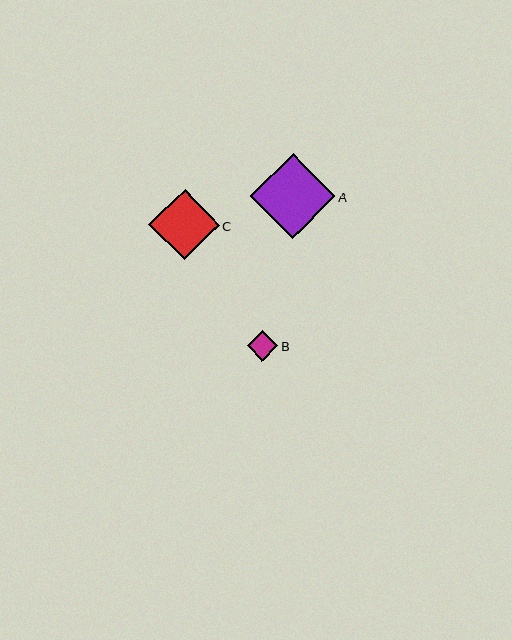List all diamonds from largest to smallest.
From largest to smallest: A, C, B.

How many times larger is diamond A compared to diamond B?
Diamond A is approximately 2.8 times the size of diamond B.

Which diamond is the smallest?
Diamond B is the smallest with a size of approximately 30 pixels.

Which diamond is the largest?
Diamond A is the largest with a size of approximately 85 pixels.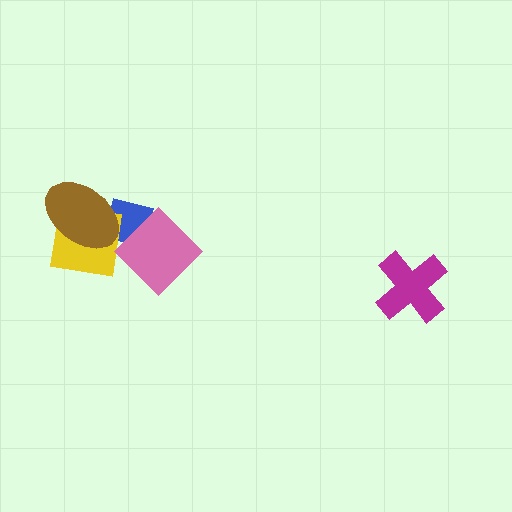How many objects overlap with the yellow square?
3 objects overlap with the yellow square.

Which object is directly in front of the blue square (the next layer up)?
The yellow square is directly in front of the blue square.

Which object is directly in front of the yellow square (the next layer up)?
The brown ellipse is directly in front of the yellow square.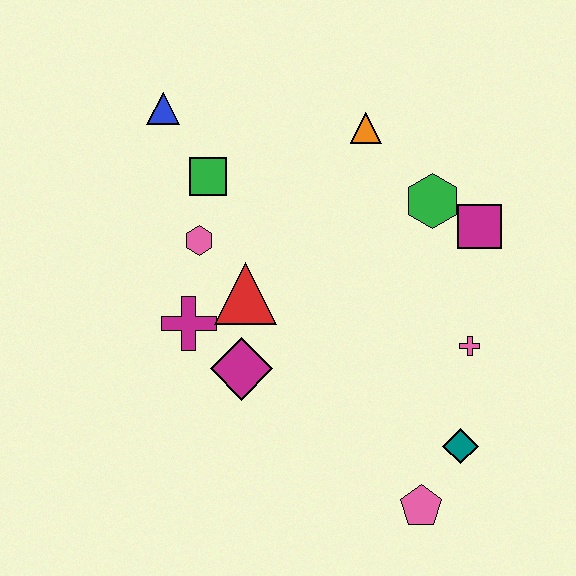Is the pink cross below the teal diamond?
No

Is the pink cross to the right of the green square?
Yes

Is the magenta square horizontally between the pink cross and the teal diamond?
No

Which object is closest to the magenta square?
The green hexagon is closest to the magenta square.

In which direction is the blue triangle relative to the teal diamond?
The blue triangle is above the teal diamond.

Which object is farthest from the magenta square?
The blue triangle is farthest from the magenta square.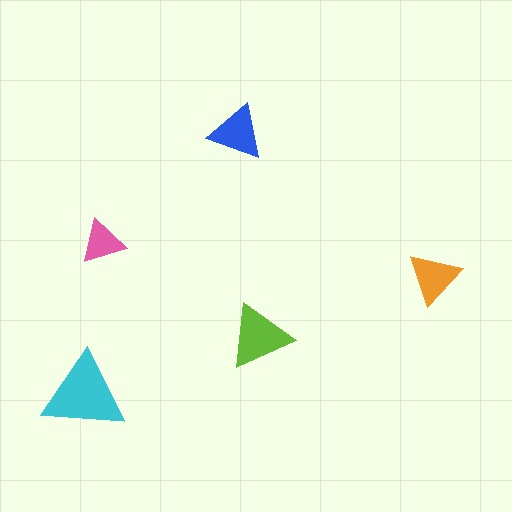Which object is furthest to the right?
The orange triangle is rightmost.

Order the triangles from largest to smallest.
the cyan one, the lime one, the blue one, the orange one, the pink one.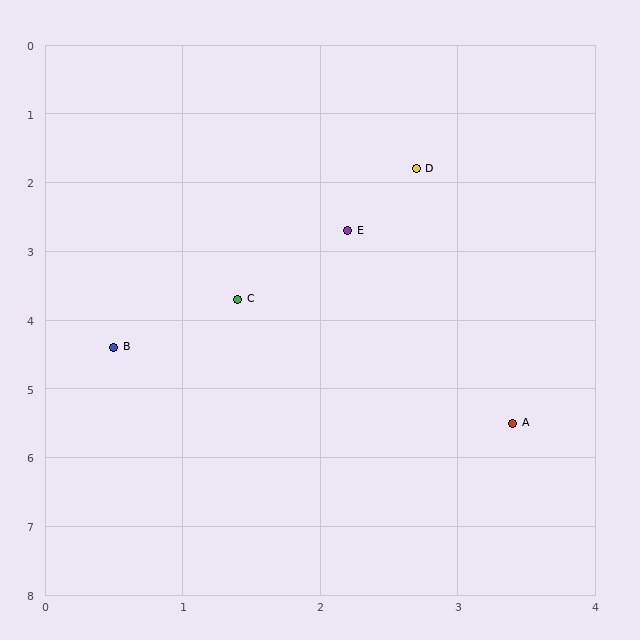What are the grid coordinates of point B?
Point B is at approximately (0.5, 4.4).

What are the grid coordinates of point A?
Point A is at approximately (3.4, 5.5).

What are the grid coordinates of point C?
Point C is at approximately (1.4, 3.7).